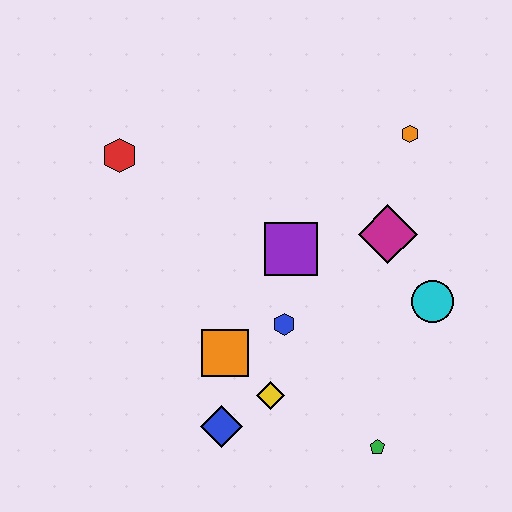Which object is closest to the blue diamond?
The yellow diamond is closest to the blue diamond.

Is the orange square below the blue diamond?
No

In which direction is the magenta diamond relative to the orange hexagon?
The magenta diamond is below the orange hexagon.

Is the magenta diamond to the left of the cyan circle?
Yes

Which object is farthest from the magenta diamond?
The red hexagon is farthest from the magenta diamond.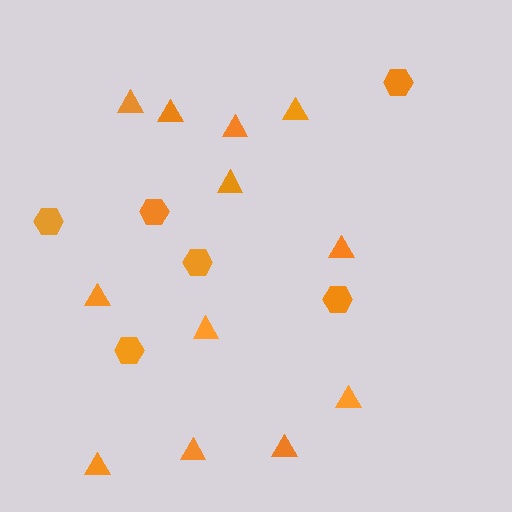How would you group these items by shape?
There are 2 groups: one group of triangles (12) and one group of hexagons (6).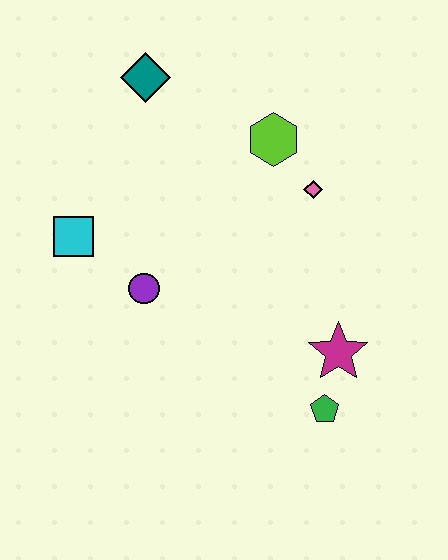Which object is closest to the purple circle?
The cyan square is closest to the purple circle.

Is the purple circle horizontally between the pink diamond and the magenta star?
No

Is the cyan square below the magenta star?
No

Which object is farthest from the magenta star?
The teal diamond is farthest from the magenta star.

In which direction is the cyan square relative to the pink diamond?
The cyan square is to the left of the pink diamond.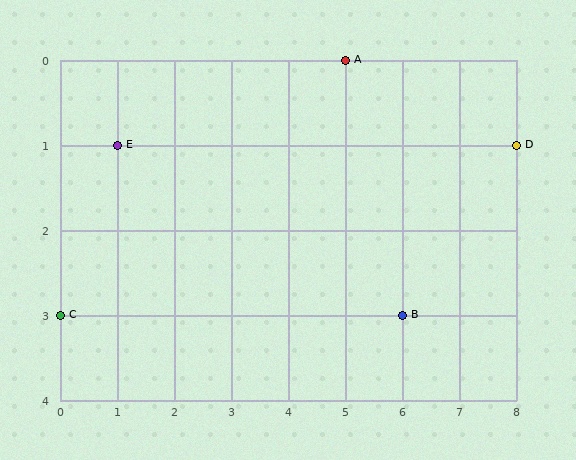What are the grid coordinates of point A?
Point A is at grid coordinates (5, 0).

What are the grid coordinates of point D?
Point D is at grid coordinates (8, 1).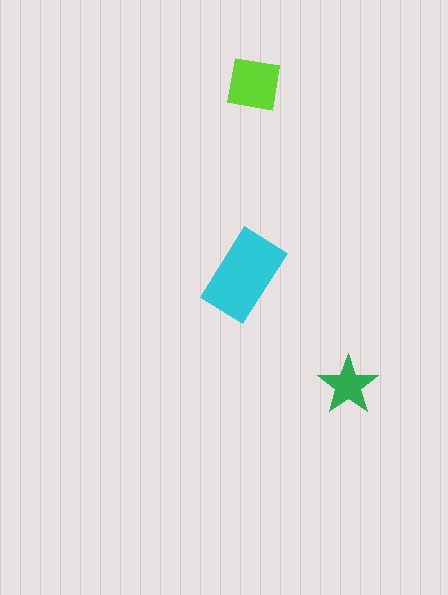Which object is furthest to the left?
The cyan rectangle is leftmost.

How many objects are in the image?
There are 3 objects in the image.